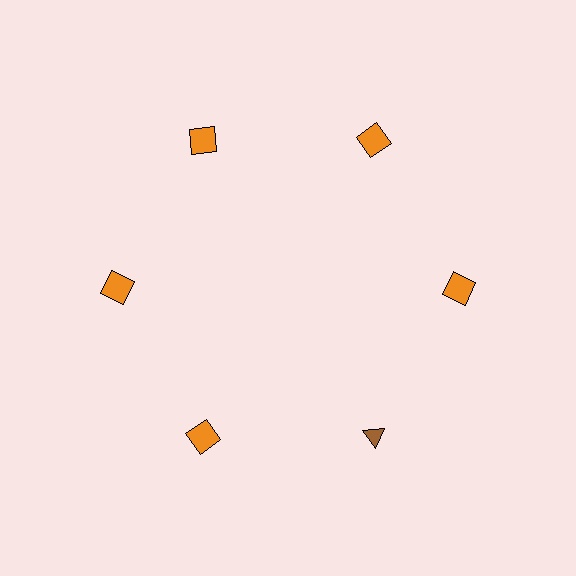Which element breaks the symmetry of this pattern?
The brown triangle at roughly the 5 o'clock position breaks the symmetry. All other shapes are orange squares.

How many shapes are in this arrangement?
There are 6 shapes arranged in a ring pattern.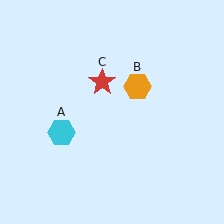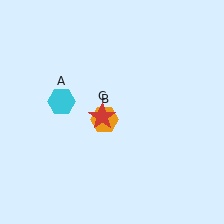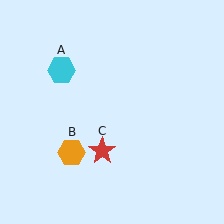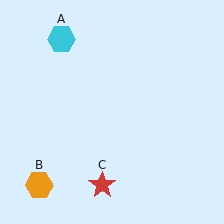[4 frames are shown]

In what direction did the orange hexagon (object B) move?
The orange hexagon (object B) moved down and to the left.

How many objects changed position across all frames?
3 objects changed position: cyan hexagon (object A), orange hexagon (object B), red star (object C).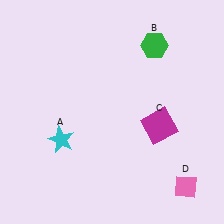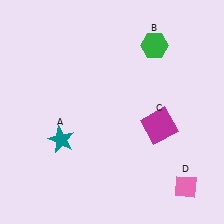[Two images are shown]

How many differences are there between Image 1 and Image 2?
There is 1 difference between the two images.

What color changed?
The star (A) changed from cyan in Image 1 to teal in Image 2.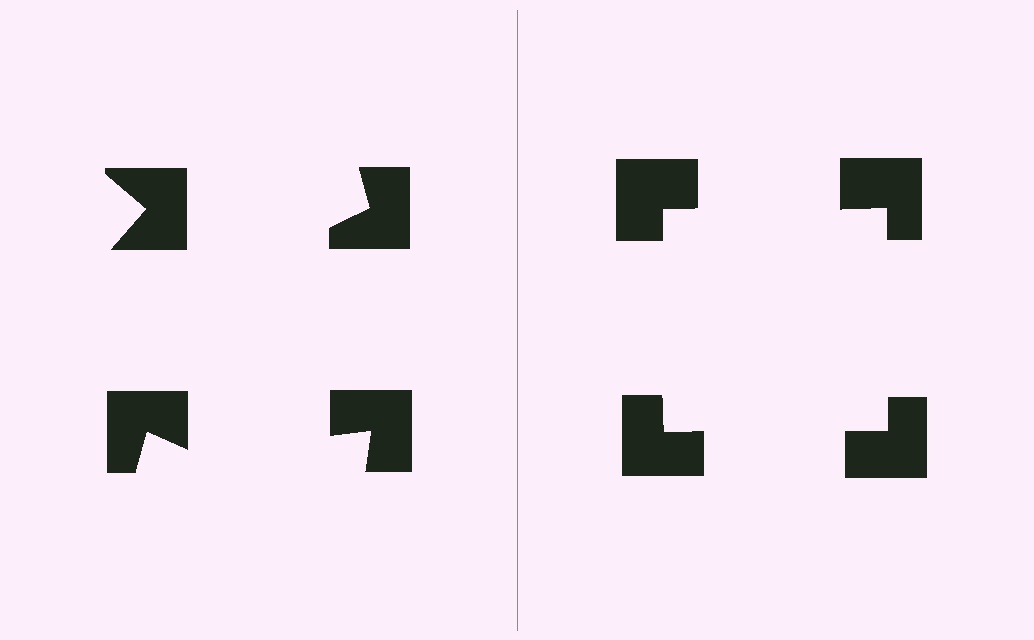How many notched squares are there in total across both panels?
8 — 4 on each side.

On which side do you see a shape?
An illusory square appears on the right side. On the left side the wedge cuts are rotated, so no coherent shape forms.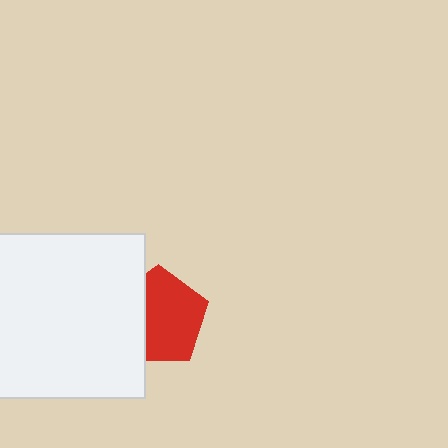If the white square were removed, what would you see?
You would see the complete red pentagon.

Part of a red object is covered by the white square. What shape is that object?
It is a pentagon.